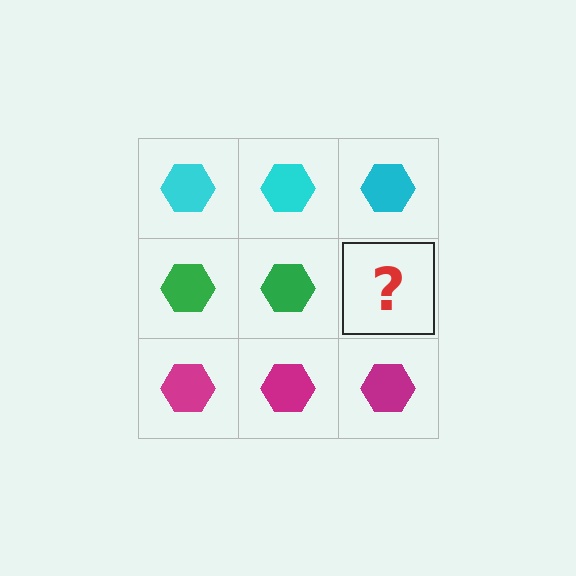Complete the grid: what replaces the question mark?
The question mark should be replaced with a green hexagon.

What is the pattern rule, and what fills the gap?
The rule is that each row has a consistent color. The gap should be filled with a green hexagon.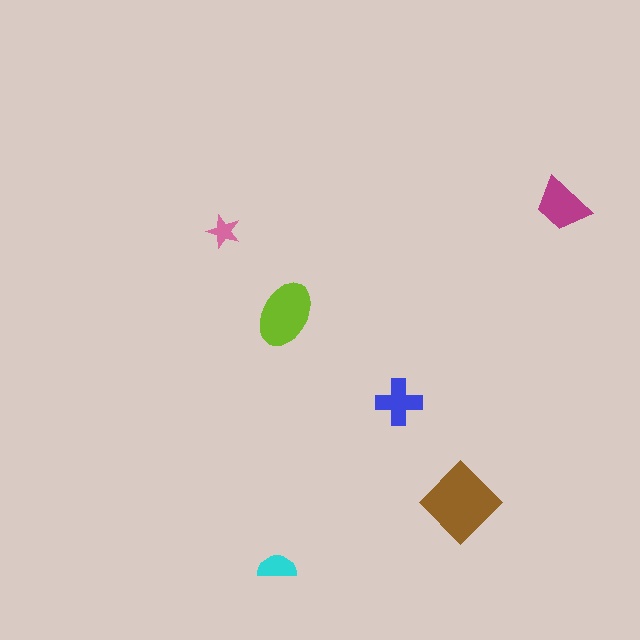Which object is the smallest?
The pink star.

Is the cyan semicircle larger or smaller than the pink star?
Larger.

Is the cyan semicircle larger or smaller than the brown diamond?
Smaller.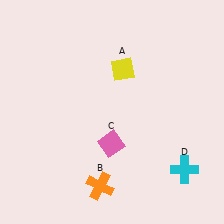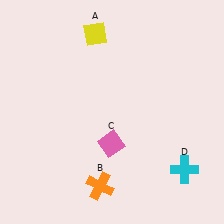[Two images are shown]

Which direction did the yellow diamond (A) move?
The yellow diamond (A) moved up.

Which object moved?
The yellow diamond (A) moved up.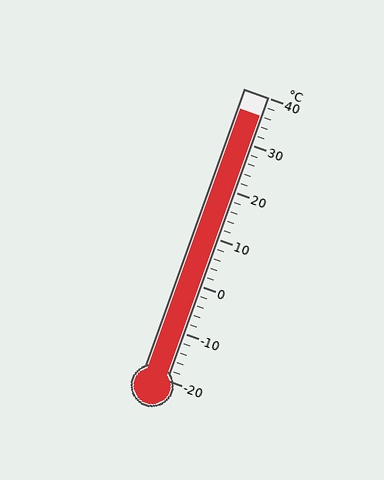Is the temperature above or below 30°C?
The temperature is above 30°C.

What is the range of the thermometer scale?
The thermometer scale ranges from -20°C to 40°C.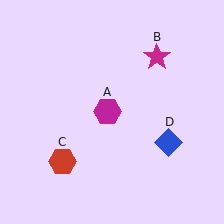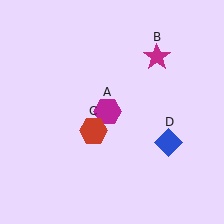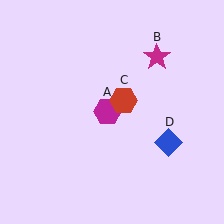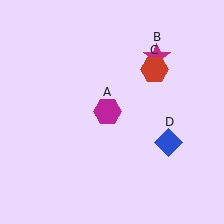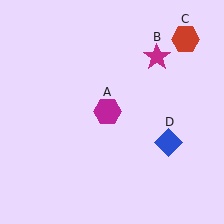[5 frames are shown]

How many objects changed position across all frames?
1 object changed position: red hexagon (object C).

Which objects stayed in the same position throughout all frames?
Magenta hexagon (object A) and magenta star (object B) and blue diamond (object D) remained stationary.